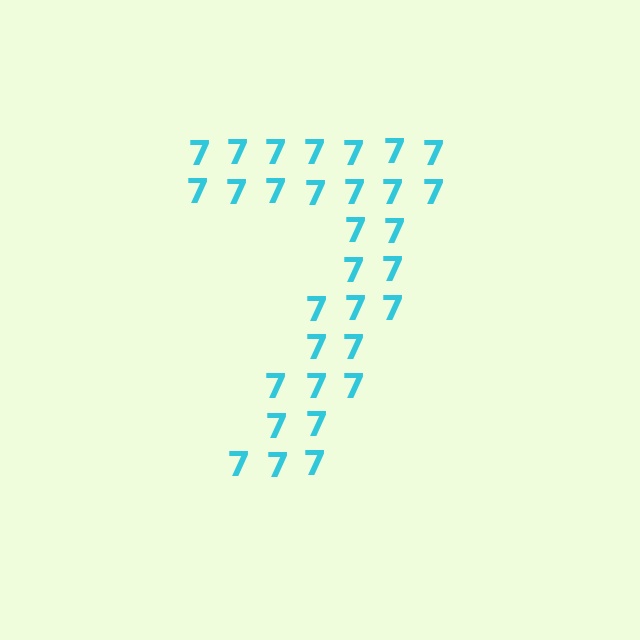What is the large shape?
The large shape is the digit 7.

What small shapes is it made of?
It is made of small digit 7's.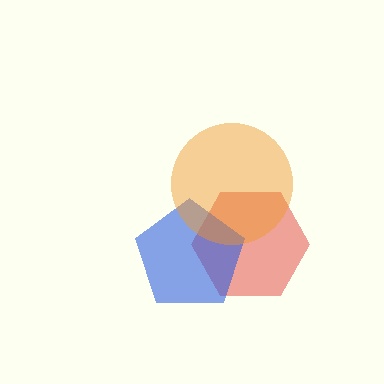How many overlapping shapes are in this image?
There are 3 overlapping shapes in the image.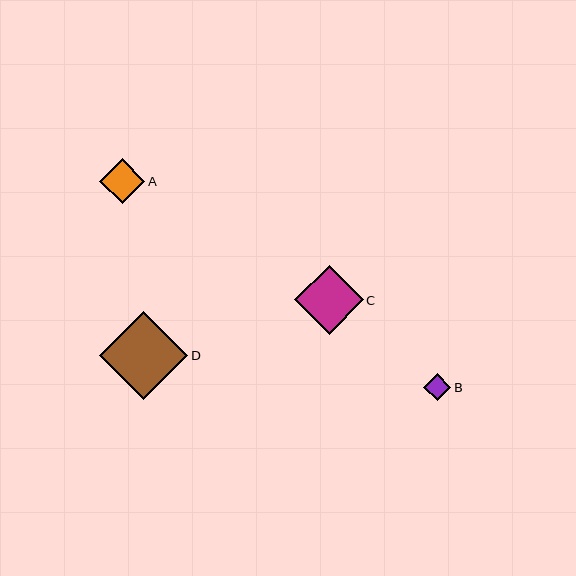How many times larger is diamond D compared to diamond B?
Diamond D is approximately 3.2 times the size of diamond B.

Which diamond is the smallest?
Diamond B is the smallest with a size of approximately 27 pixels.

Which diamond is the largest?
Diamond D is the largest with a size of approximately 88 pixels.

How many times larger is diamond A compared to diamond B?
Diamond A is approximately 1.7 times the size of diamond B.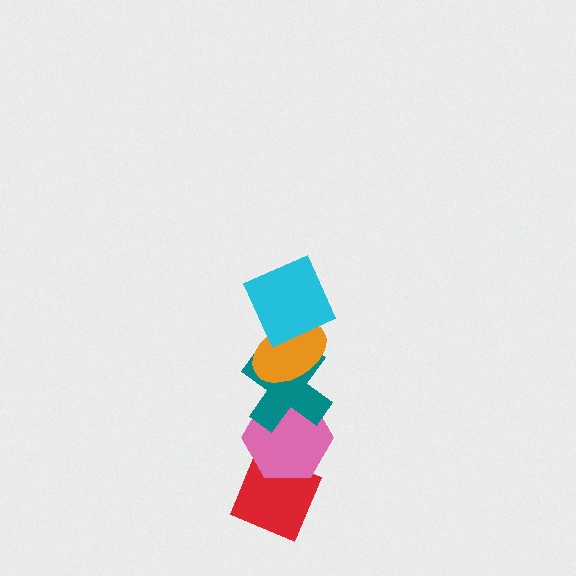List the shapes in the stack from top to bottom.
From top to bottom: the cyan square, the orange ellipse, the teal cross, the pink hexagon, the red diamond.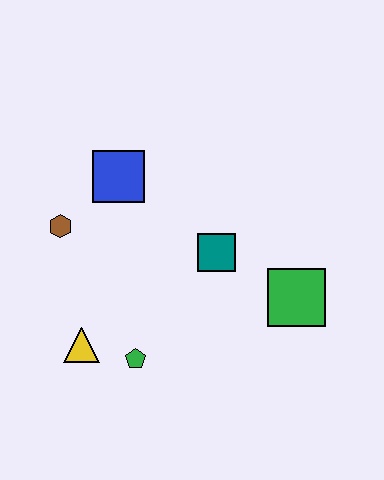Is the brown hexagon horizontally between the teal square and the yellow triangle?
No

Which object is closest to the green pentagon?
The yellow triangle is closest to the green pentagon.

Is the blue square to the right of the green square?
No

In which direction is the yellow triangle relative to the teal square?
The yellow triangle is to the left of the teal square.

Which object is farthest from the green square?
The brown hexagon is farthest from the green square.